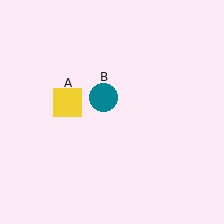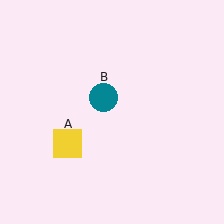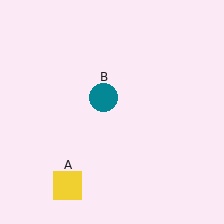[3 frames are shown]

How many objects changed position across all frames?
1 object changed position: yellow square (object A).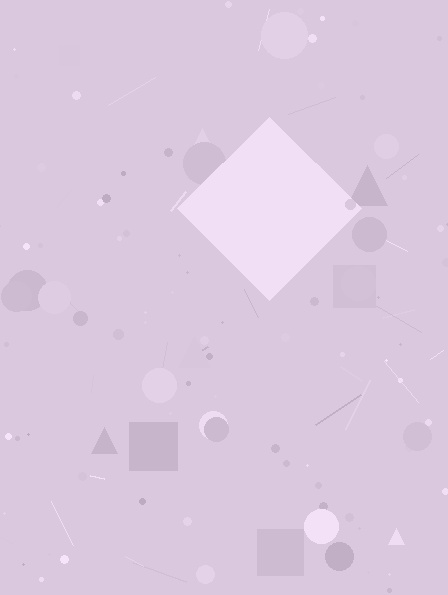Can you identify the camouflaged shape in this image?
The camouflaged shape is a diamond.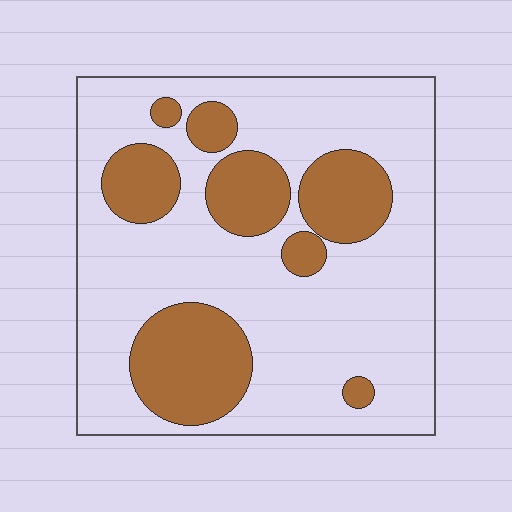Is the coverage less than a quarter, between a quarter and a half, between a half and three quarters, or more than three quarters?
Between a quarter and a half.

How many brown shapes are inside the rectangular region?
8.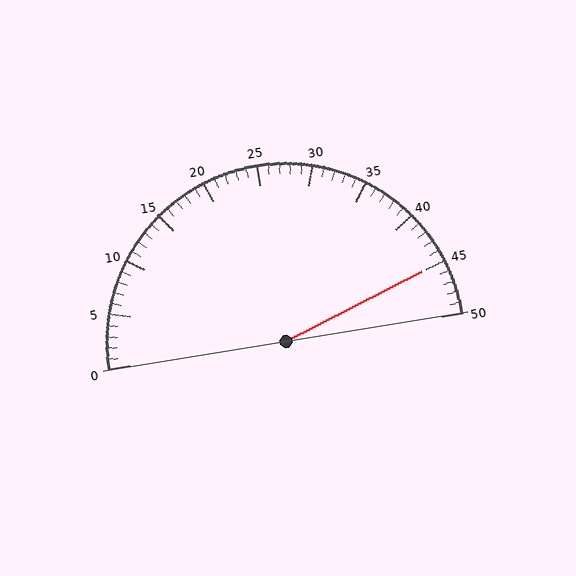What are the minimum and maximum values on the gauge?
The gauge ranges from 0 to 50.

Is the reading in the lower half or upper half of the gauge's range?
The reading is in the upper half of the range (0 to 50).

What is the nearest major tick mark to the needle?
The nearest major tick mark is 45.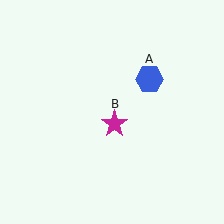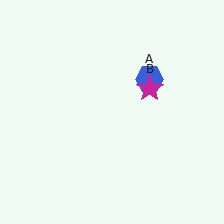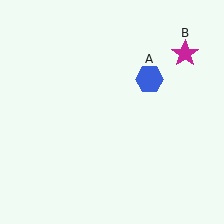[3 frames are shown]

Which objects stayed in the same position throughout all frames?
Blue hexagon (object A) remained stationary.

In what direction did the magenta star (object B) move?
The magenta star (object B) moved up and to the right.